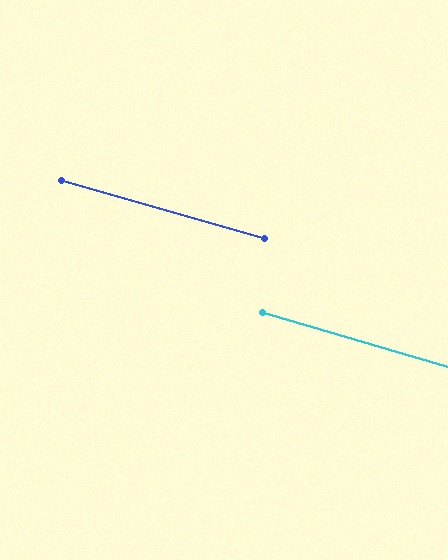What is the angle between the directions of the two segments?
Approximately 0 degrees.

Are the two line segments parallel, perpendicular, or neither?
Parallel — their directions differ by only 0.4°.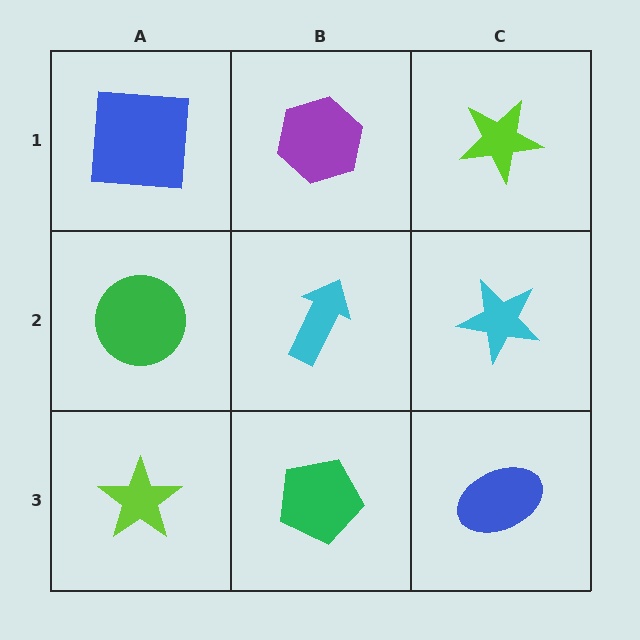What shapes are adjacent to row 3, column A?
A green circle (row 2, column A), a green pentagon (row 3, column B).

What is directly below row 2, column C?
A blue ellipse.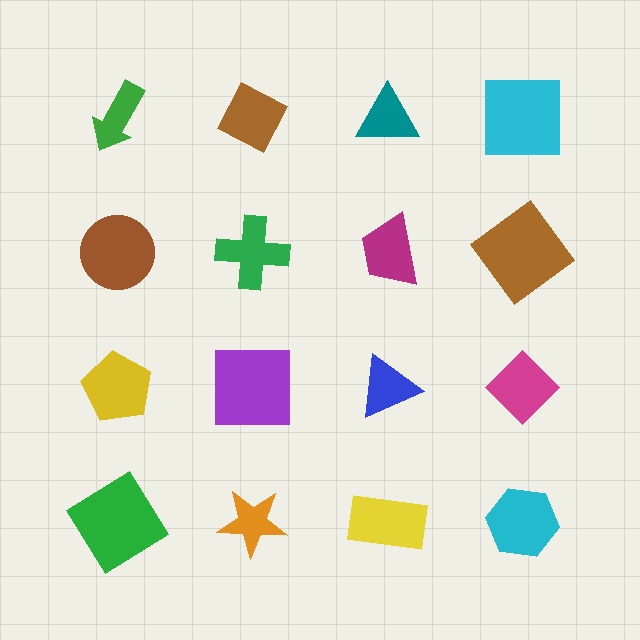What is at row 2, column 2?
A green cross.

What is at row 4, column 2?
An orange star.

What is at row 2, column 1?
A brown circle.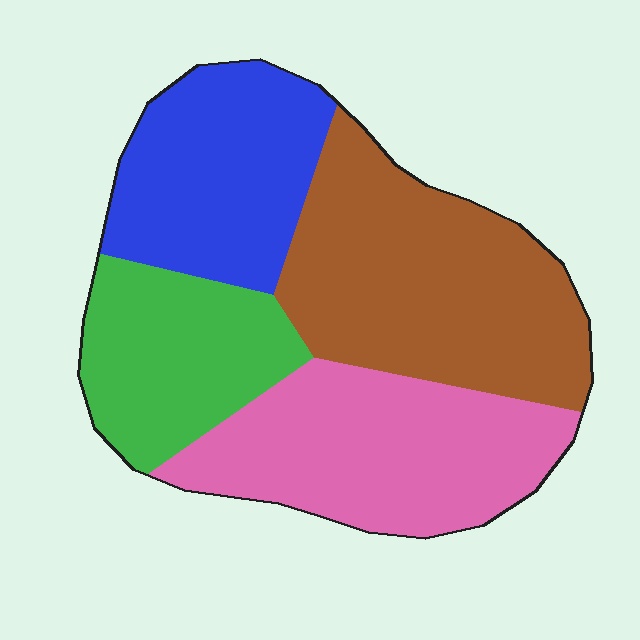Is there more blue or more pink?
Pink.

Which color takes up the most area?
Brown, at roughly 30%.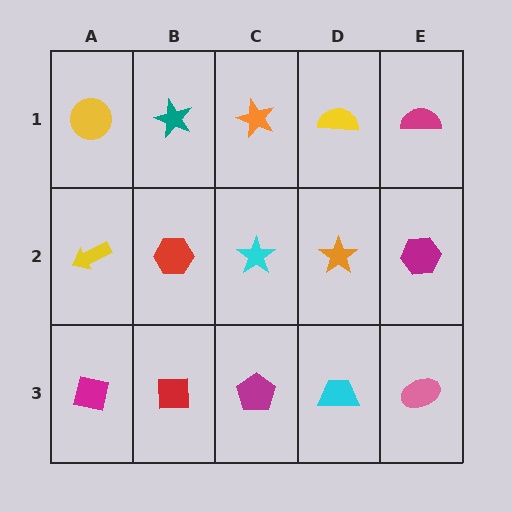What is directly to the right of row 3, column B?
A magenta pentagon.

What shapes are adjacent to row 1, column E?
A magenta hexagon (row 2, column E), a yellow semicircle (row 1, column D).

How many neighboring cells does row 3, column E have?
2.